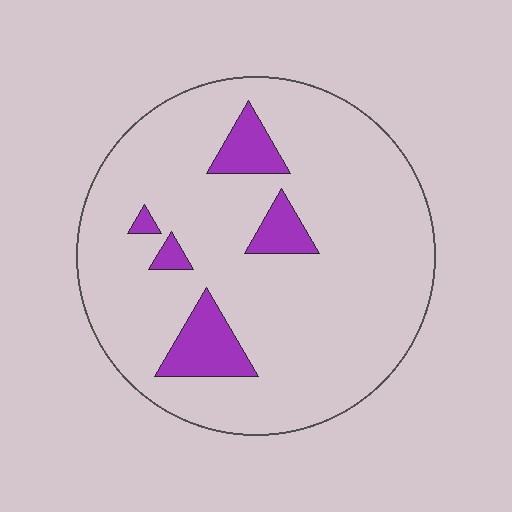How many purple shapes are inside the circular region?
5.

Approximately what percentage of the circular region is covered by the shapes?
Approximately 10%.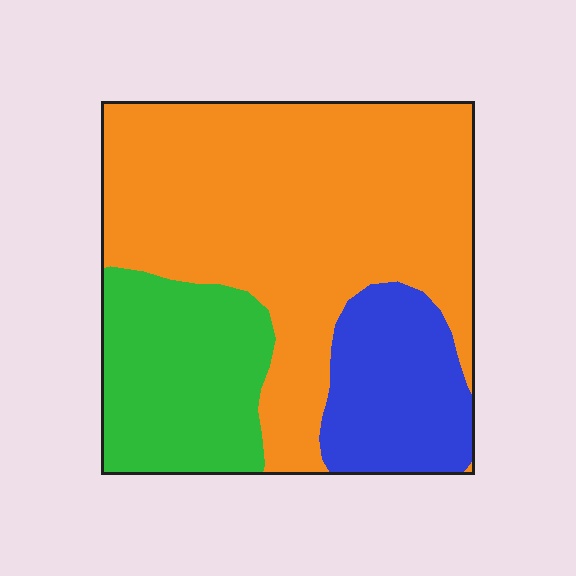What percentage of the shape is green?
Green covers 23% of the shape.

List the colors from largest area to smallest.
From largest to smallest: orange, green, blue.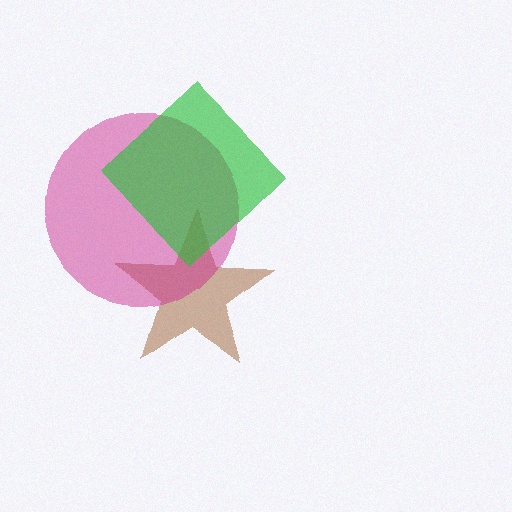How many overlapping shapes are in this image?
There are 3 overlapping shapes in the image.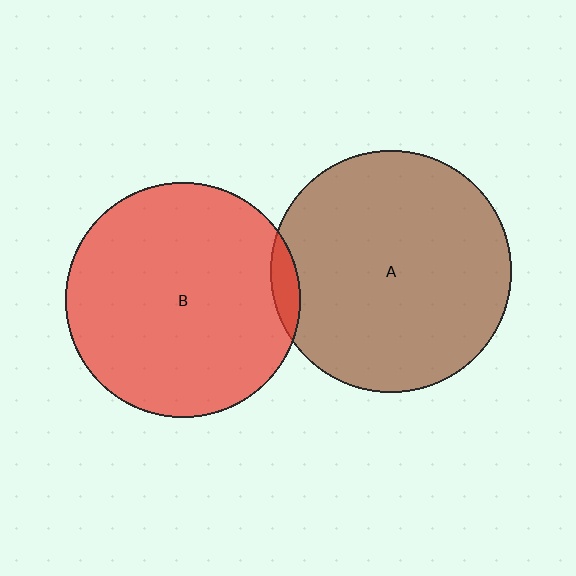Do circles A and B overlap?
Yes.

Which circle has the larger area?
Circle A (brown).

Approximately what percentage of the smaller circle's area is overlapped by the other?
Approximately 5%.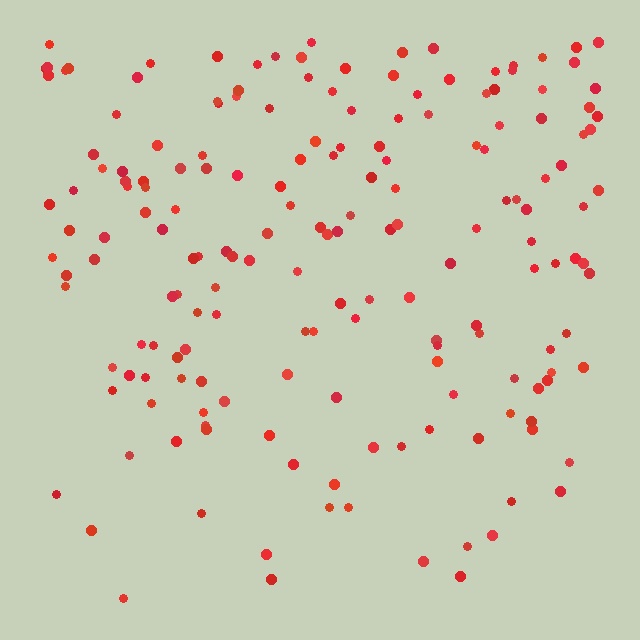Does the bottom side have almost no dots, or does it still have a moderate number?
Still a moderate number, just noticeably fewer than the top.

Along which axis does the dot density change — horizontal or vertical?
Vertical.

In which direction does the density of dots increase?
From bottom to top, with the top side densest.